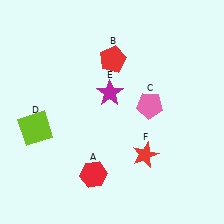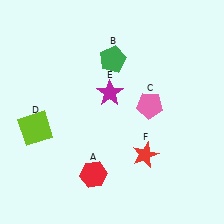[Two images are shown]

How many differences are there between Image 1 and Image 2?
There is 1 difference between the two images.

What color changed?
The pentagon (B) changed from red in Image 1 to green in Image 2.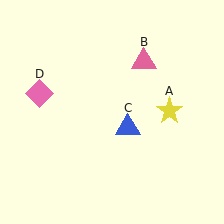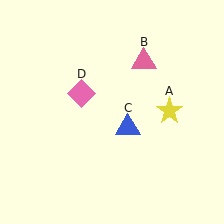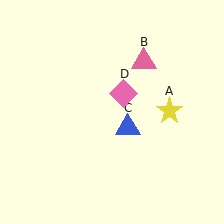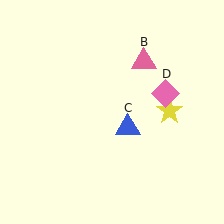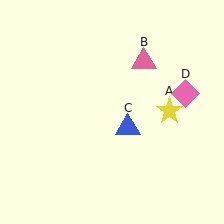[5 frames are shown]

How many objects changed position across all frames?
1 object changed position: pink diamond (object D).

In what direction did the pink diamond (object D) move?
The pink diamond (object D) moved right.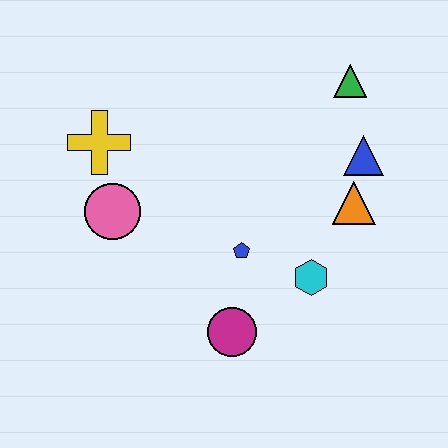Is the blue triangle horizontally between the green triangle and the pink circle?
No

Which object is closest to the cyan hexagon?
The blue pentagon is closest to the cyan hexagon.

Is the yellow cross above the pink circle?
Yes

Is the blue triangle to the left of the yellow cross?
No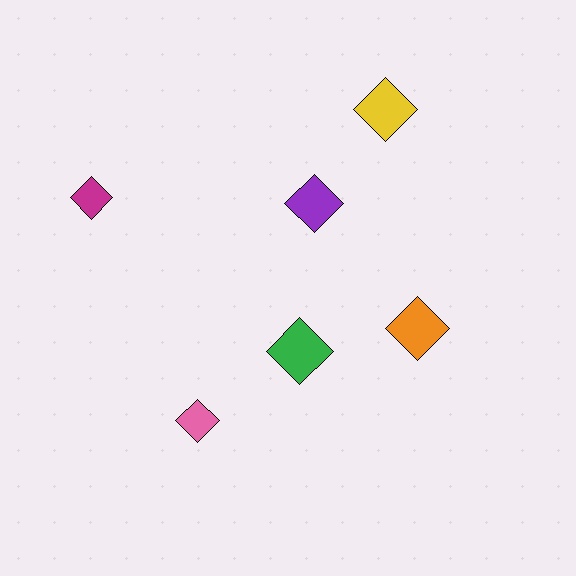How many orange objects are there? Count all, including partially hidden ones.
There is 1 orange object.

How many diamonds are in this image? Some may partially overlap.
There are 6 diamonds.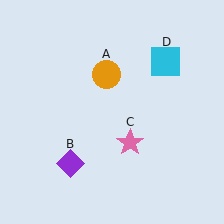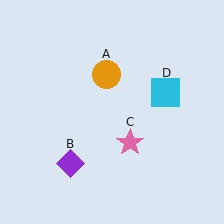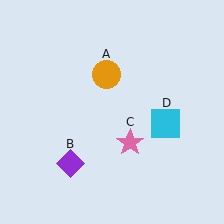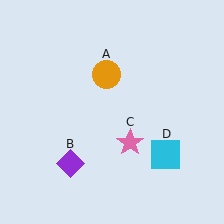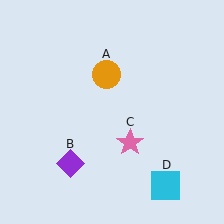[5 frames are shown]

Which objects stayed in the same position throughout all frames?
Orange circle (object A) and purple diamond (object B) and pink star (object C) remained stationary.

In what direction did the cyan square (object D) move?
The cyan square (object D) moved down.